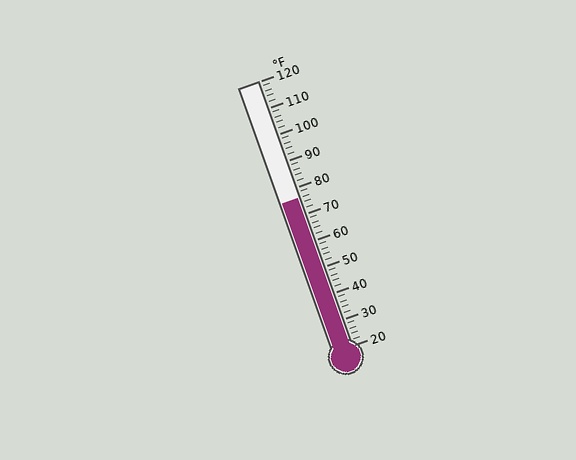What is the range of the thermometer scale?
The thermometer scale ranges from 20°F to 120°F.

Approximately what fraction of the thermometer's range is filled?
The thermometer is filled to approximately 55% of its range.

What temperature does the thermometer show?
The thermometer shows approximately 76°F.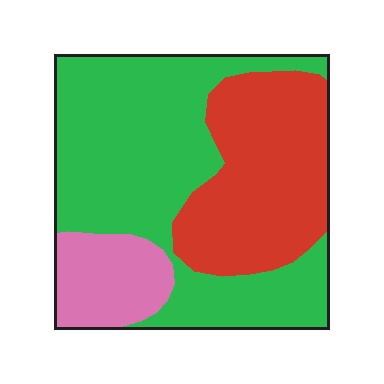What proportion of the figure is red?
Red takes up between a quarter and a half of the figure.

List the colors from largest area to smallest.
From largest to smallest: green, red, pink.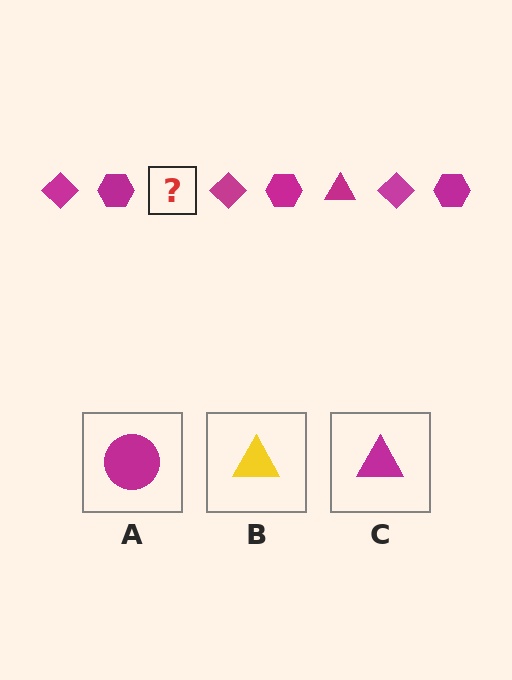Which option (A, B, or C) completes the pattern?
C.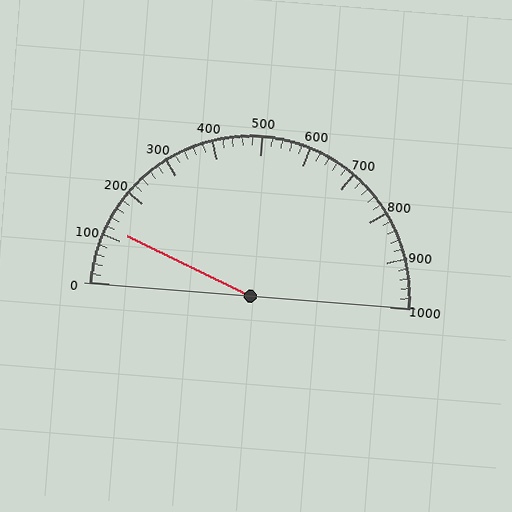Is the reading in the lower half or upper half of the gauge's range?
The reading is in the lower half of the range (0 to 1000).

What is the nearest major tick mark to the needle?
The nearest major tick mark is 100.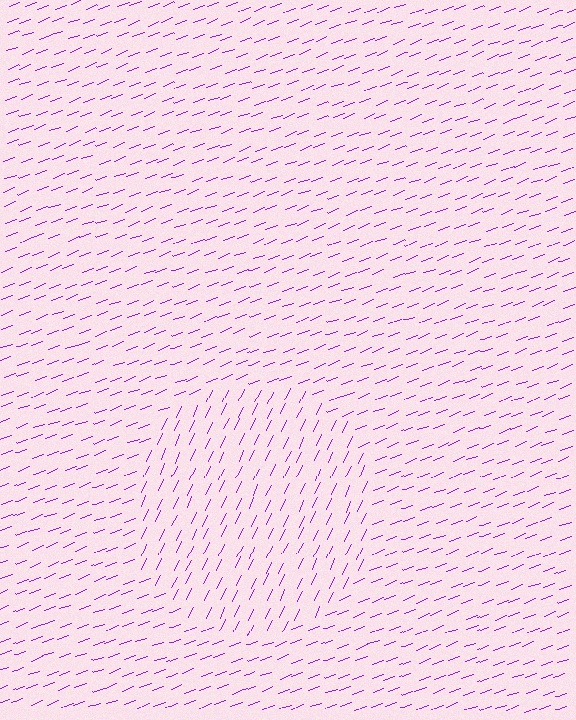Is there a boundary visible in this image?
Yes, there is a texture boundary formed by a change in line orientation.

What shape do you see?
I see a circle.